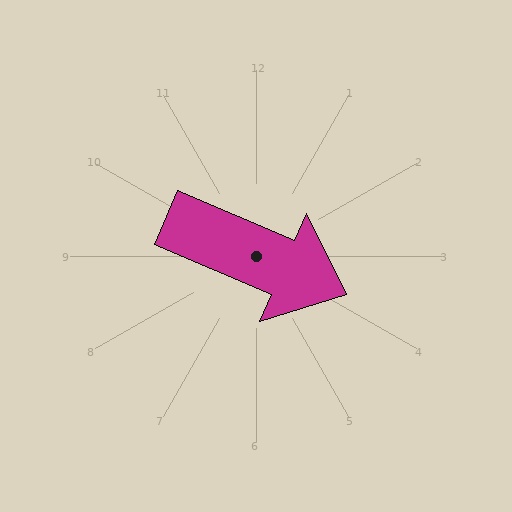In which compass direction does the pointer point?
Southeast.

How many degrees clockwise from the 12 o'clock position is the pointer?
Approximately 113 degrees.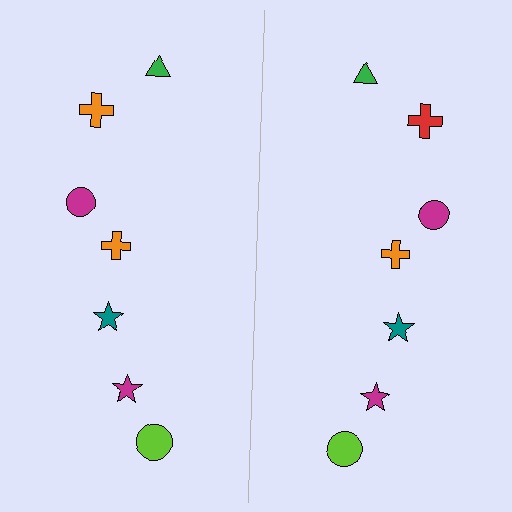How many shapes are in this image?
There are 14 shapes in this image.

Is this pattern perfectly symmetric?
No, the pattern is not perfectly symmetric. The red cross on the right side breaks the symmetry — its mirror counterpart is orange.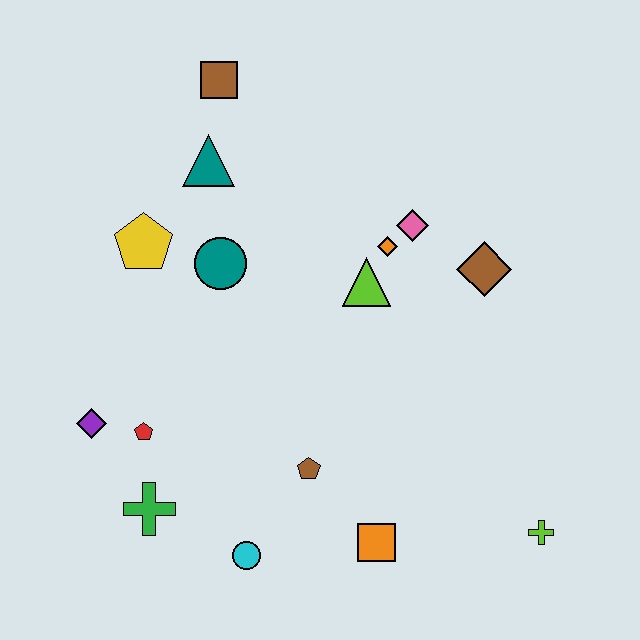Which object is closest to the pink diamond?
The orange diamond is closest to the pink diamond.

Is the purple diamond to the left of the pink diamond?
Yes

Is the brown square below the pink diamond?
No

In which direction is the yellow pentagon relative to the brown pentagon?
The yellow pentagon is above the brown pentagon.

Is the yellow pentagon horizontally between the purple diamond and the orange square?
Yes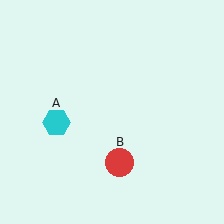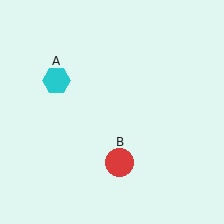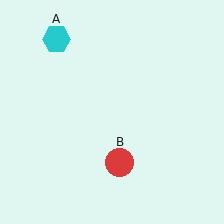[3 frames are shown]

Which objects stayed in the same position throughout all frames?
Red circle (object B) remained stationary.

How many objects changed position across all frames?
1 object changed position: cyan hexagon (object A).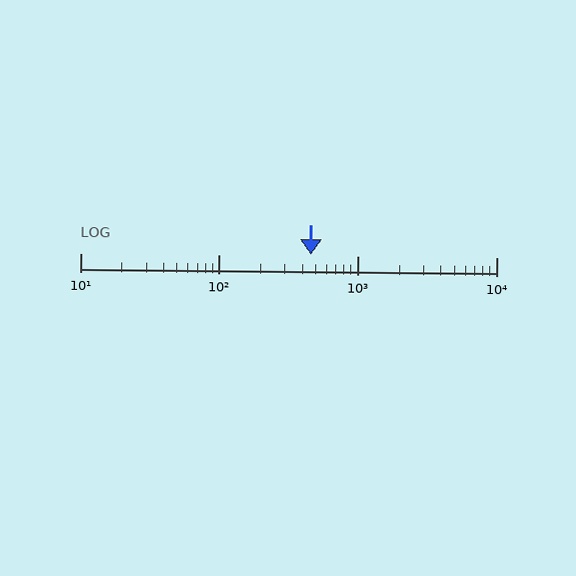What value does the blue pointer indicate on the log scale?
The pointer indicates approximately 460.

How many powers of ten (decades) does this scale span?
The scale spans 3 decades, from 10 to 10000.